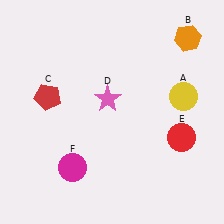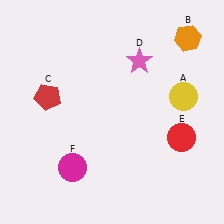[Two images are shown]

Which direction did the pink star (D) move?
The pink star (D) moved up.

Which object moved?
The pink star (D) moved up.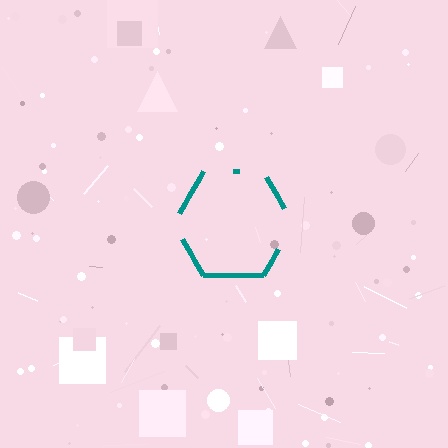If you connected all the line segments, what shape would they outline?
They would outline a hexagon.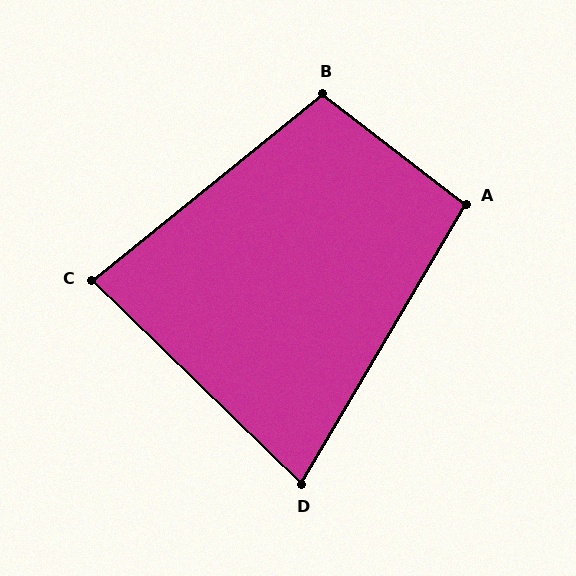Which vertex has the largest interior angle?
B, at approximately 104 degrees.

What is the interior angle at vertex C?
Approximately 83 degrees (acute).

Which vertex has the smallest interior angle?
D, at approximately 76 degrees.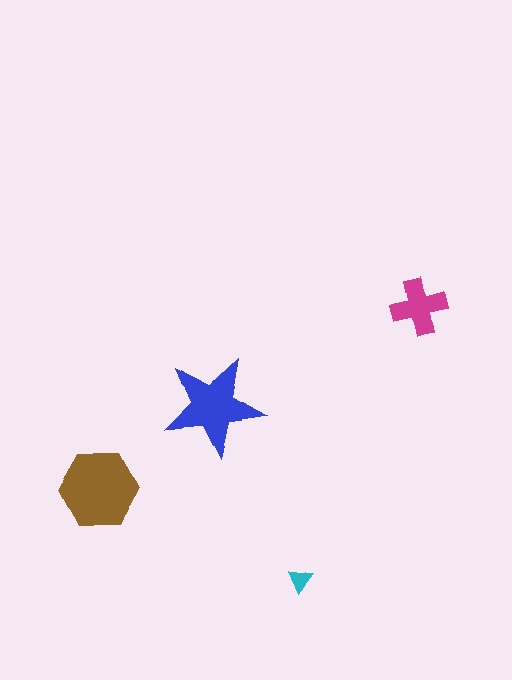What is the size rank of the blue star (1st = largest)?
2nd.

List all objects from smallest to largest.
The cyan triangle, the magenta cross, the blue star, the brown hexagon.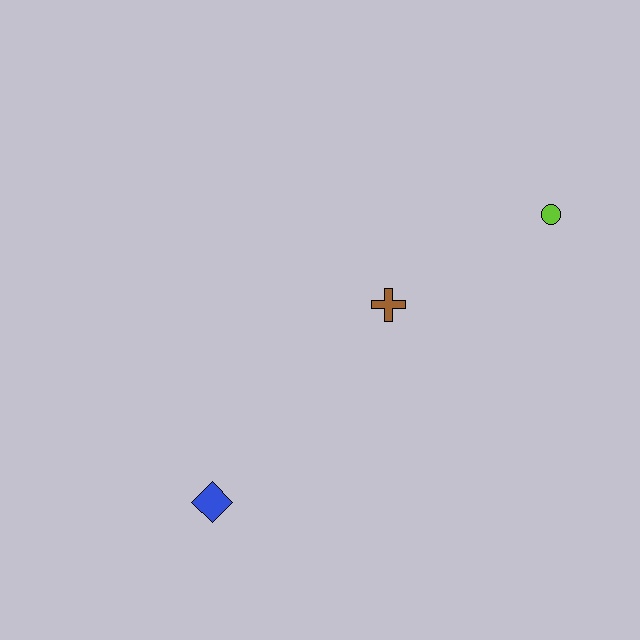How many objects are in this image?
There are 3 objects.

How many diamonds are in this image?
There is 1 diamond.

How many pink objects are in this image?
There are no pink objects.